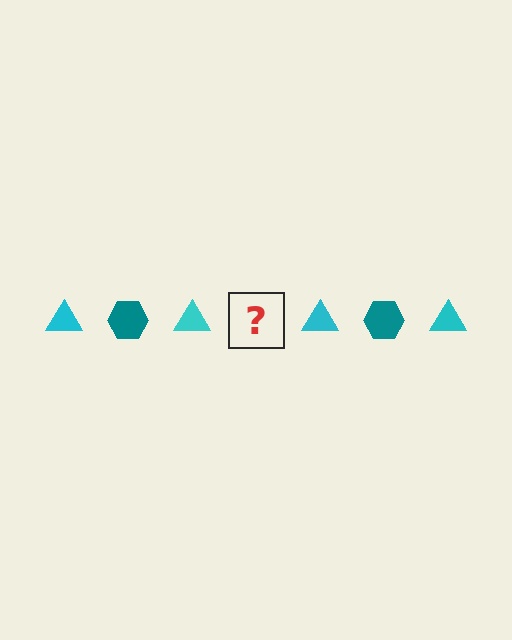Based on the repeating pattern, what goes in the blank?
The blank should be a teal hexagon.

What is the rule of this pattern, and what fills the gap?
The rule is that the pattern alternates between cyan triangle and teal hexagon. The gap should be filled with a teal hexagon.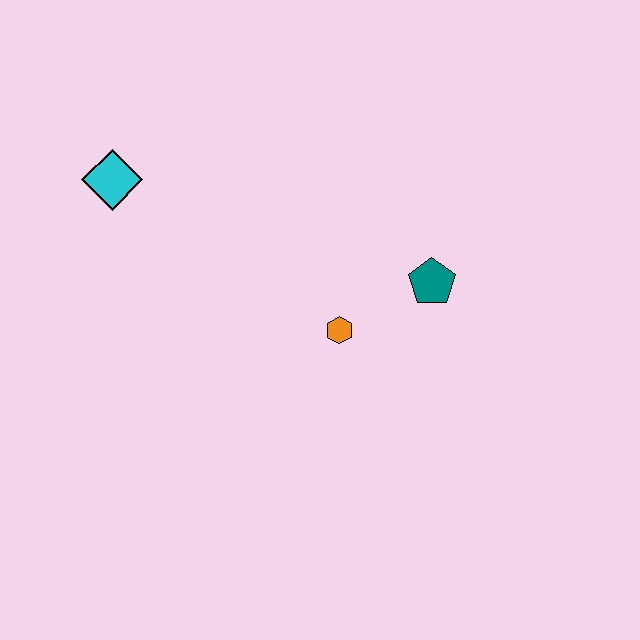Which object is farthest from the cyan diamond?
The teal pentagon is farthest from the cyan diamond.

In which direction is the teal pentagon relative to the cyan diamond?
The teal pentagon is to the right of the cyan diamond.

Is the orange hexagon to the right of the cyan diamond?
Yes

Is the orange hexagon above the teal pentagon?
No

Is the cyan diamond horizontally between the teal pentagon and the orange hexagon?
No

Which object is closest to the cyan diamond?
The orange hexagon is closest to the cyan diamond.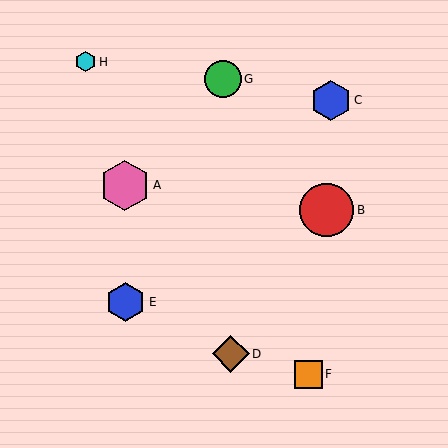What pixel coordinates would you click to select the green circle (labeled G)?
Click at (223, 79) to select the green circle G.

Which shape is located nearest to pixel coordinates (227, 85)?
The green circle (labeled G) at (223, 79) is nearest to that location.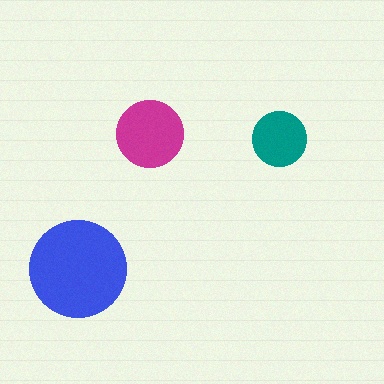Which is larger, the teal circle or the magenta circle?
The magenta one.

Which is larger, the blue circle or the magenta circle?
The blue one.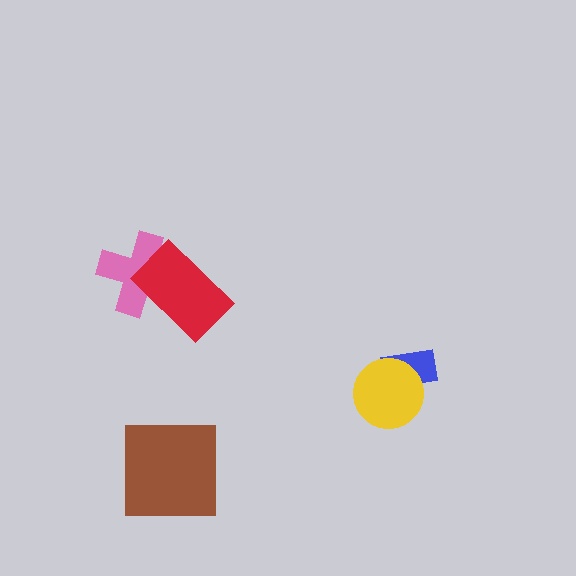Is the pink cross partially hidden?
Yes, it is partially covered by another shape.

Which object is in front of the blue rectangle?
The yellow circle is in front of the blue rectangle.